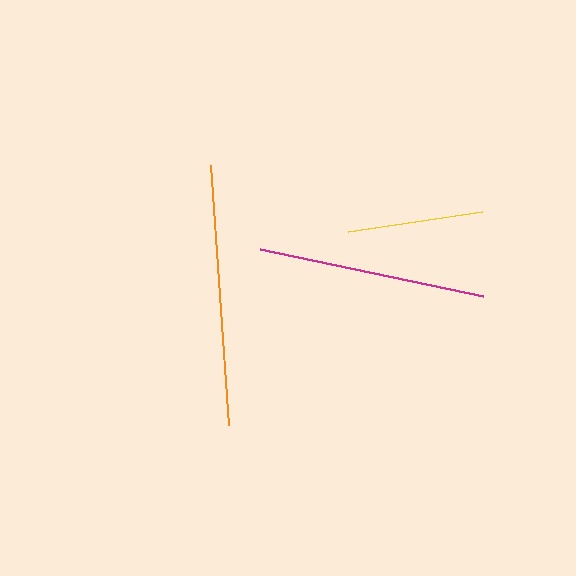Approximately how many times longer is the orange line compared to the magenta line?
The orange line is approximately 1.1 times the length of the magenta line.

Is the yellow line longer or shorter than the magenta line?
The magenta line is longer than the yellow line.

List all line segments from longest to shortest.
From longest to shortest: orange, magenta, yellow.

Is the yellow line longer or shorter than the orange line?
The orange line is longer than the yellow line.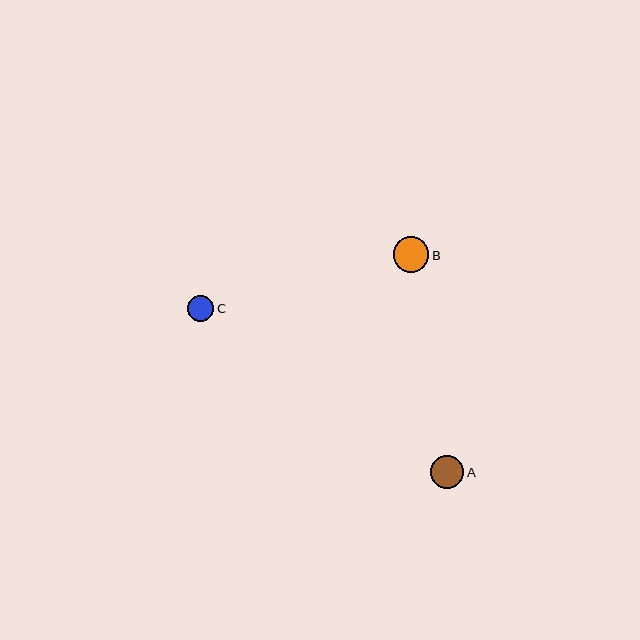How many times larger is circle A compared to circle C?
Circle A is approximately 1.3 times the size of circle C.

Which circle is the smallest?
Circle C is the smallest with a size of approximately 26 pixels.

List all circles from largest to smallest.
From largest to smallest: B, A, C.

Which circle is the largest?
Circle B is the largest with a size of approximately 36 pixels.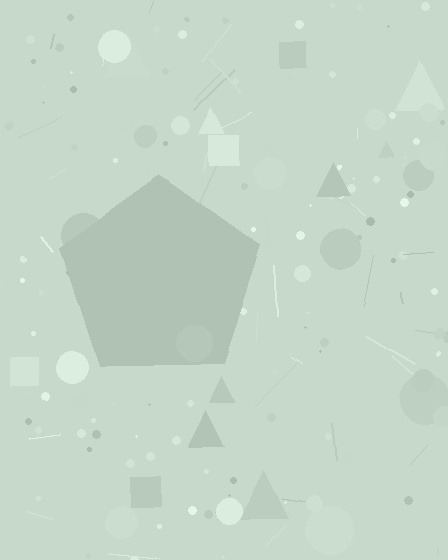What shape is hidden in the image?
A pentagon is hidden in the image.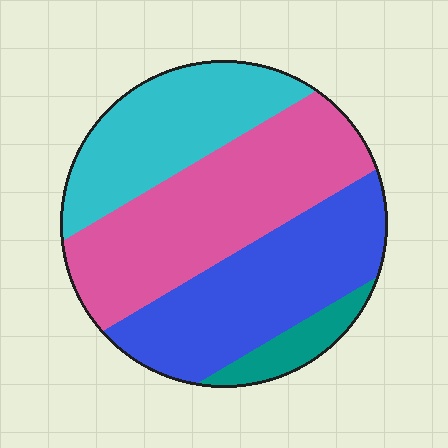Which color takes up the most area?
Pink, at roughly 35%.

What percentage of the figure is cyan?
Cyan covers 25% of the figure.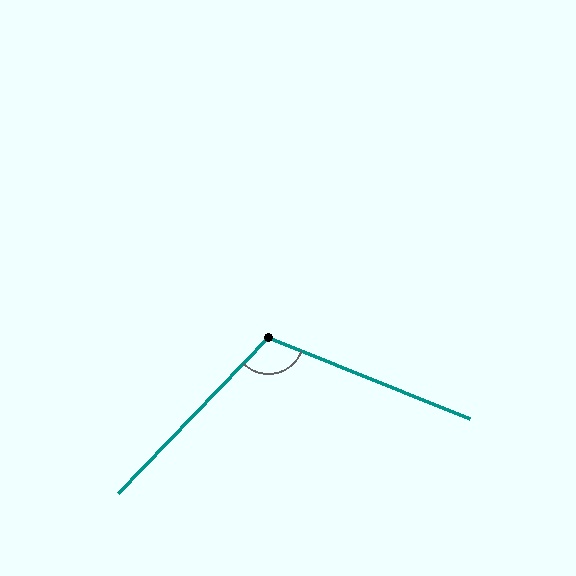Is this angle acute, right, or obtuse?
It is obtuse.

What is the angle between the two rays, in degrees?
Approximately 112 degrees.